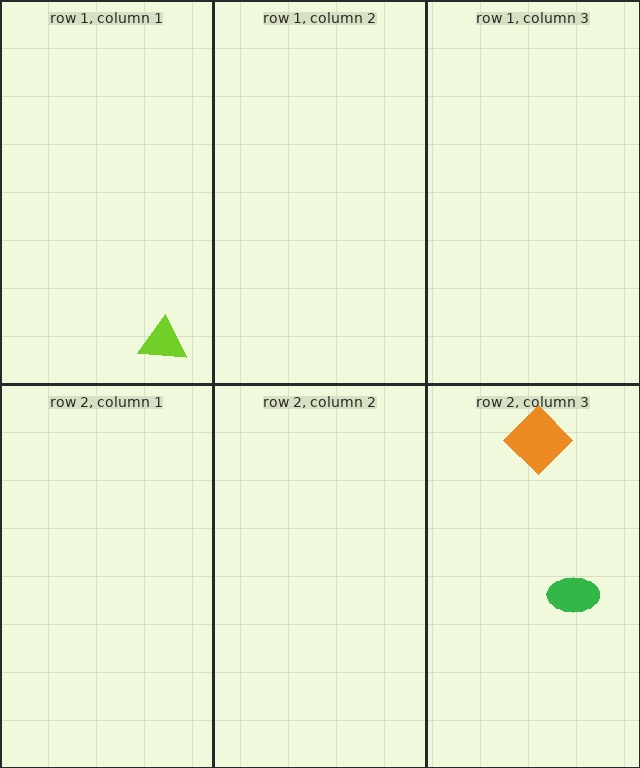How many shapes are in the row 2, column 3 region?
2.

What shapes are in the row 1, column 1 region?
The lime triangle.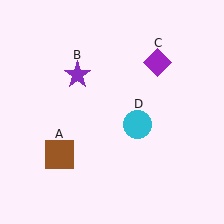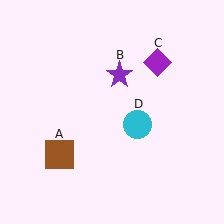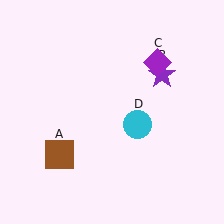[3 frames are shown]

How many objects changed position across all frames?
1 object changed position: purple star (object B).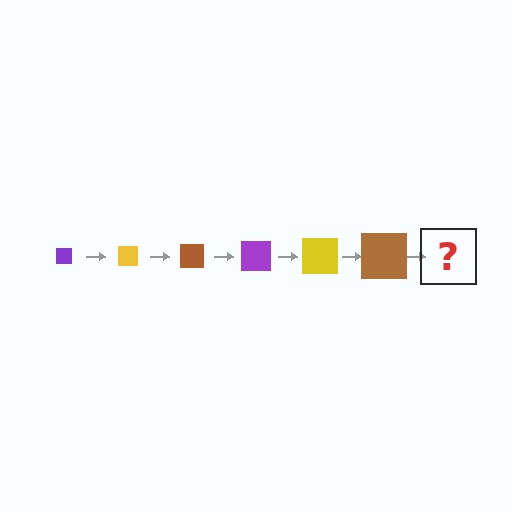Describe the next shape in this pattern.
It should be a purple square, larger than the previous one.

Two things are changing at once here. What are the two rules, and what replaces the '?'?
The two rules are that the square grows larger each step and the color cycles through purple, yellow, and brown. The '?' should be a purple square, larger than the previous one.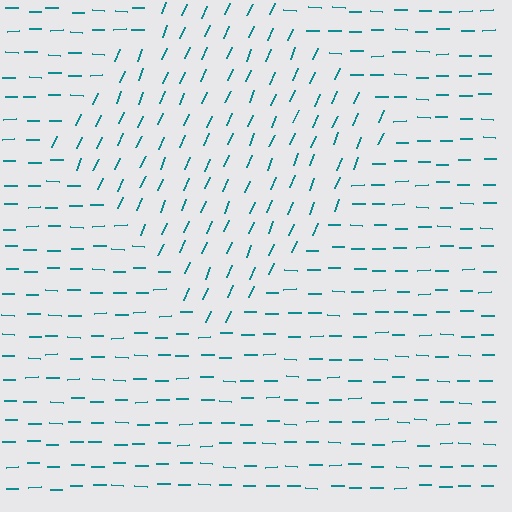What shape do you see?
I see a diamond.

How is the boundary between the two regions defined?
The boundary is defined purely by a change in line orientation (approximately 67 degrees difference). All lines are the same color and thickness.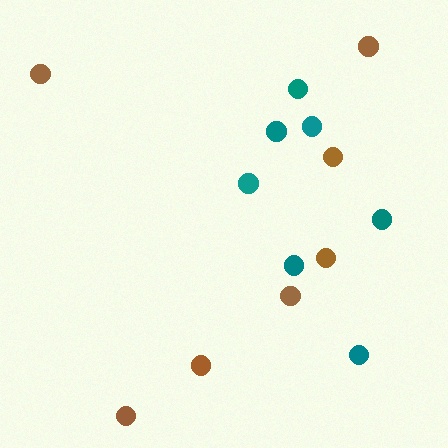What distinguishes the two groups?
There are 2 groups: one group of teal circles (7) and one group of brown circles (7).